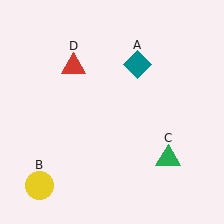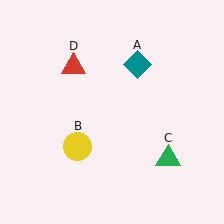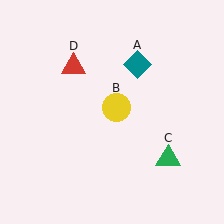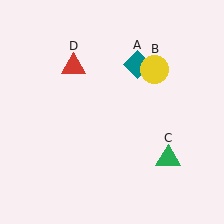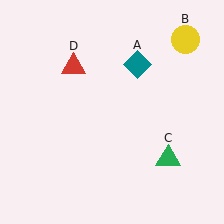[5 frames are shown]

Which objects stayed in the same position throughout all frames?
Teal diamond (object A) and green triangle (object C) and red triangle (object D) remained stationary.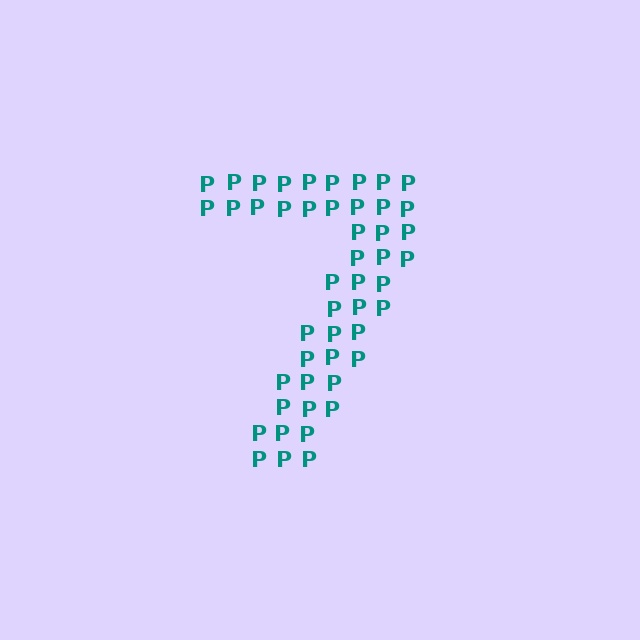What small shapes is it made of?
It is made of small letter P's.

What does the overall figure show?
The overall figure shows the digit 7.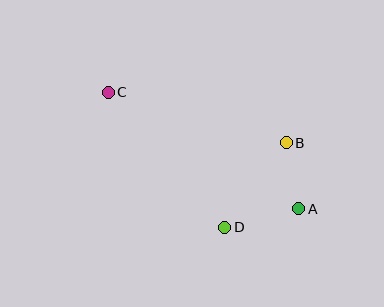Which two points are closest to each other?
Points A and B are closest to each other.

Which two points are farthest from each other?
Points A and C are farthest from each other.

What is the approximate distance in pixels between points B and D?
The distance between B and D is approximately 104 pixels.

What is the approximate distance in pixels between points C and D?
The distance between C and D is approximately 178 pixels.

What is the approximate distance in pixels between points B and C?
The distance between B and C is approximately 185 pixels.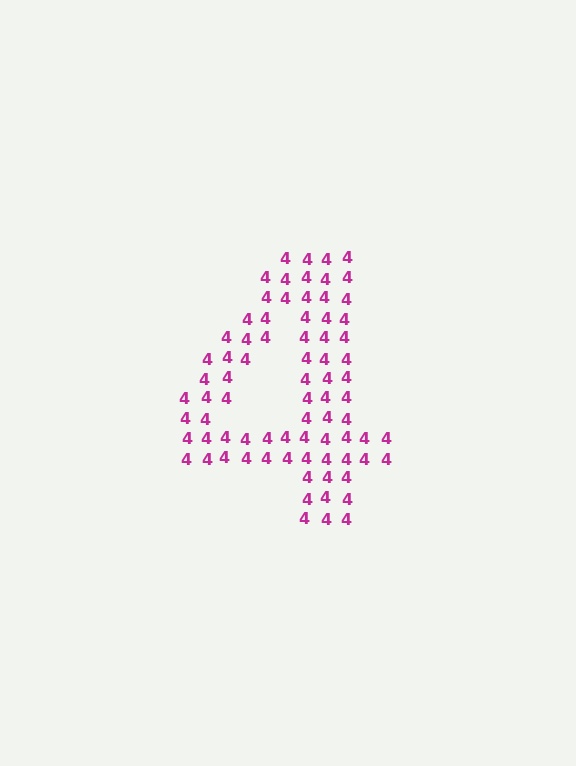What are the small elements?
The small elements are digit 4's.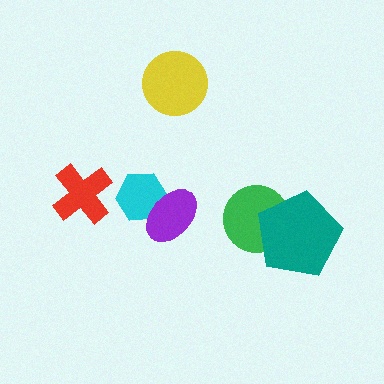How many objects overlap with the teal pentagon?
1 object overlaps with the teal pentagon.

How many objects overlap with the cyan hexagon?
1 object overlaps with the cyan hexagon.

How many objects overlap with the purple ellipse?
1 object overlaps with the purple ellipse.